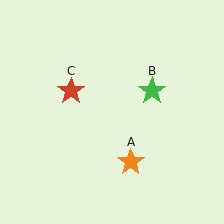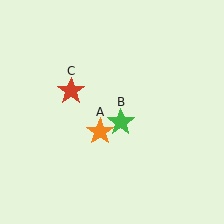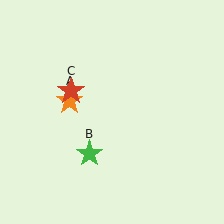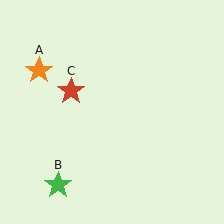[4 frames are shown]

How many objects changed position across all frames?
2 objects changed position: orange star (object A), green star (object B).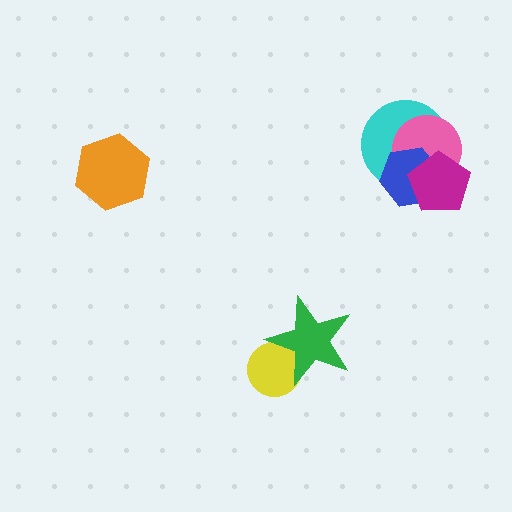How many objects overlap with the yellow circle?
1 object overlaps with the yellow circle.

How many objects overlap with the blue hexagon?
3 objects overlap with the blue hexagon.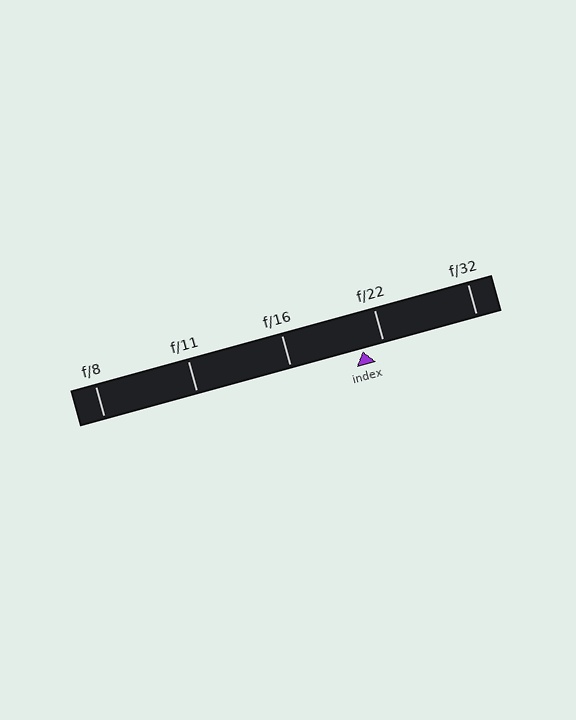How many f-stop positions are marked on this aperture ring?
There are 5 f-stop positions marked.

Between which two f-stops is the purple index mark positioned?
The index mark is between f/16 and f/22.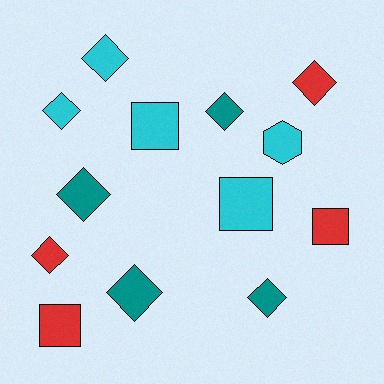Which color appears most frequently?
Cyan, with 5 objects.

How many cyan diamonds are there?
There are 2 cyan diamonds.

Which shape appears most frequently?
Diamond, with 8 objects.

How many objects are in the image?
There are 13 objects.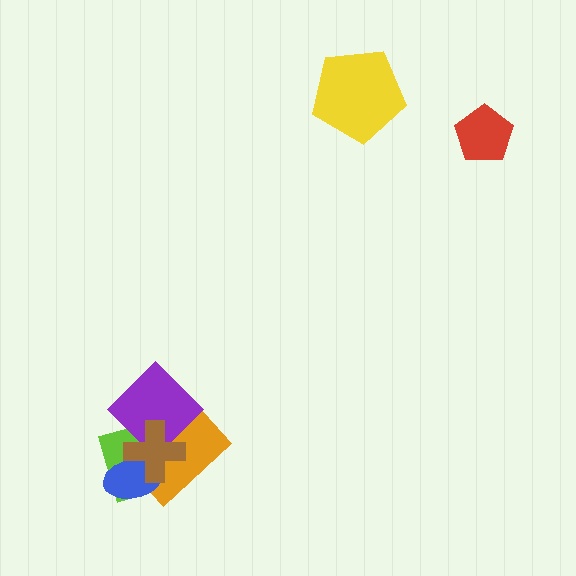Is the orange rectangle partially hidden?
Yes, it is partially covered by another shape.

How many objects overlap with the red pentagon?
0 objects overlap with the red pentagon.